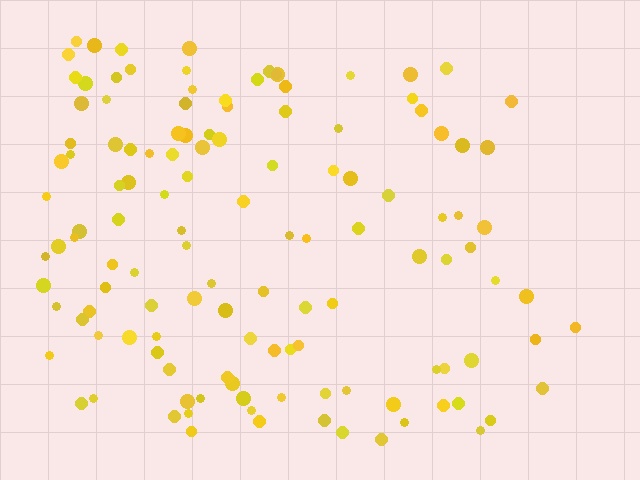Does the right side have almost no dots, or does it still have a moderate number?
Still a moderate number, just noticeably fewer than the left.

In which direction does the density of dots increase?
From right to left, with the left side densest.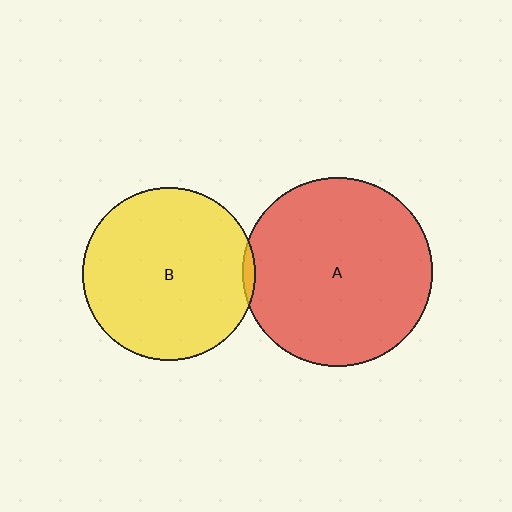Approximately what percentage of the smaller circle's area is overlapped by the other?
Approximately 5%.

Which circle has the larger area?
Circle A (red).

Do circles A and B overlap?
Yes.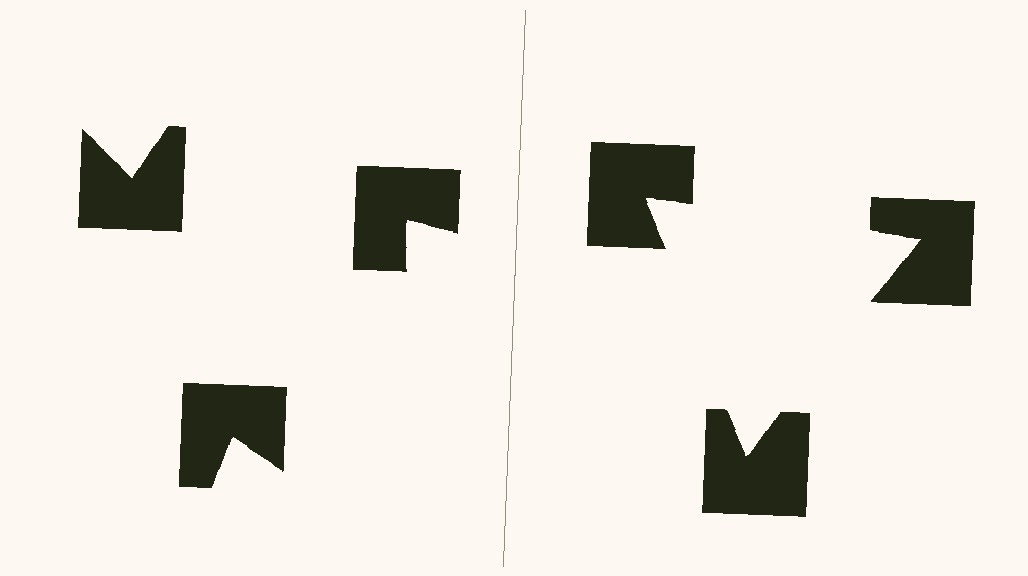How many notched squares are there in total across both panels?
6 — 3 on each side.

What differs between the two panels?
The notched squares are positioned identically on both sides; only the wedge orientations differ. On the right they align to a triangle; on the left they are misaligned.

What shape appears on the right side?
An illusory triangle.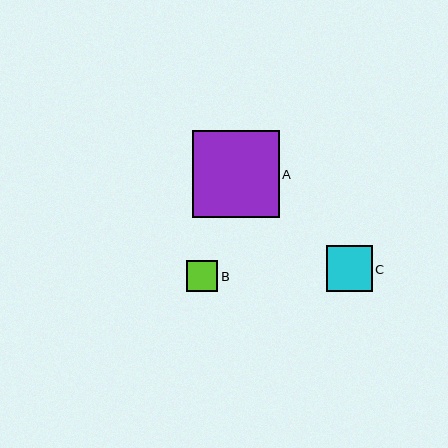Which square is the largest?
Square A is the largest with a size of approximately 87 pixels.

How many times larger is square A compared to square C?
Square A is approximately 1.9 times the size of square C.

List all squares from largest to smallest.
From largest to smallest: A, C, B.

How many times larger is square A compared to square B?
Square A is approximately 2.8 times the size of square B.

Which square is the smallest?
Square B is the smallest with a size of approximately 31 pixels.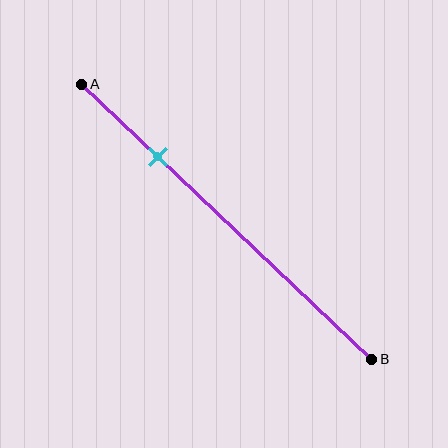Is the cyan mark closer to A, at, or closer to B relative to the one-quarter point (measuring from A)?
The cyan mark is approximately at the one-quarter point of segment AB.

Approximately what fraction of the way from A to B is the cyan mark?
The cyan mark is approximately 25% of the way from A to B.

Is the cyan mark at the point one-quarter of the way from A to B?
Yes, the mark is approximately at the one-quarter point.